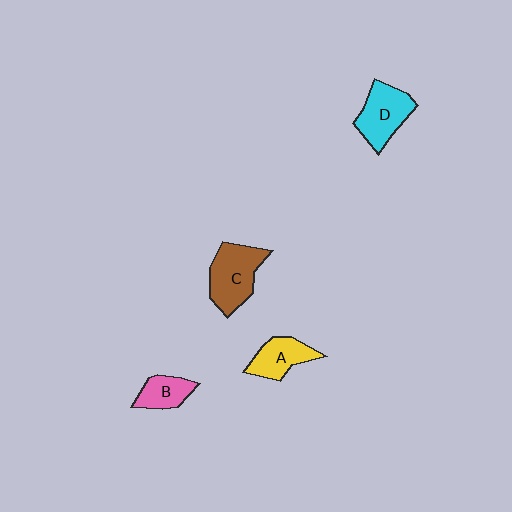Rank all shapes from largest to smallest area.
From largest to smallest: C (brown), D (cyan), A (yellow), B (pink).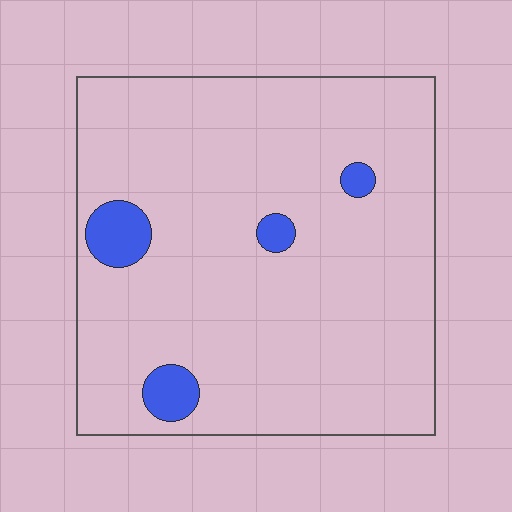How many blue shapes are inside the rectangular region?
4.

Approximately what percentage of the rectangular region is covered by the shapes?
Approximately 5%.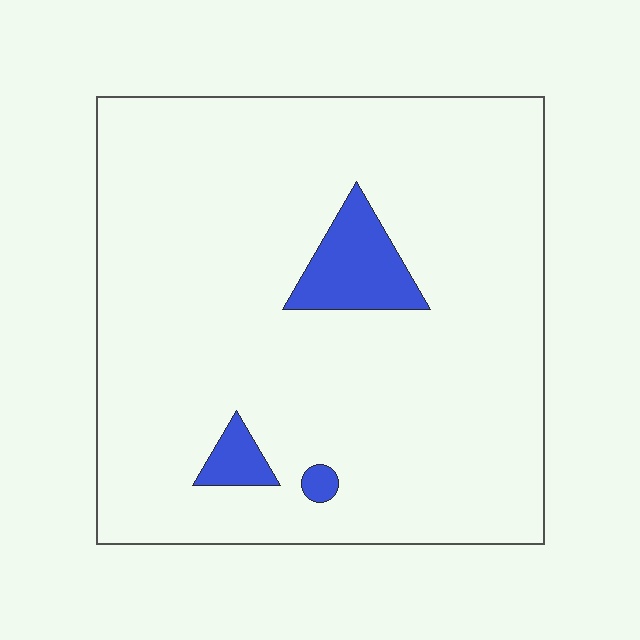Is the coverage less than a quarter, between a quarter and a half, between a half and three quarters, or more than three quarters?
Less than a quarter.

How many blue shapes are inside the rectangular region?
3.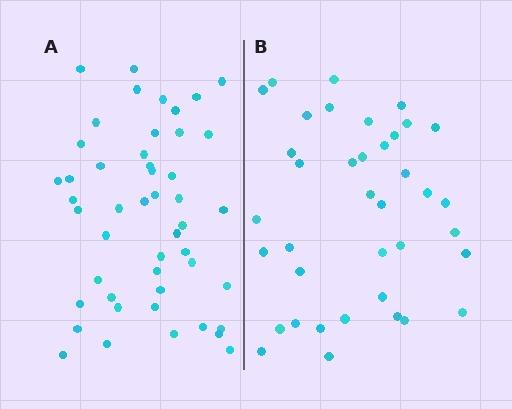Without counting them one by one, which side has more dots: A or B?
Region A (the left region) has more dots.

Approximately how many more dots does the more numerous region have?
Region A has roughly 10 or so more dots than region B.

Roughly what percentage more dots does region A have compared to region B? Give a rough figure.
About 25% more.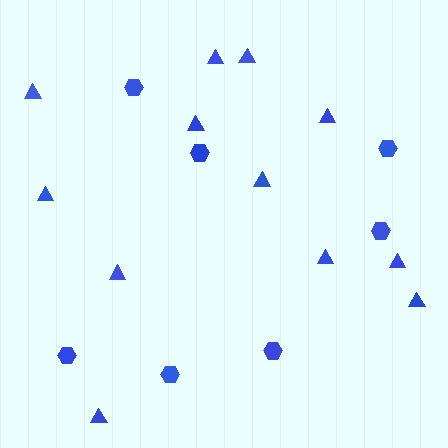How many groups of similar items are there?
There are 2 groups: one group of hexagons (7) and one group of triangles (12).